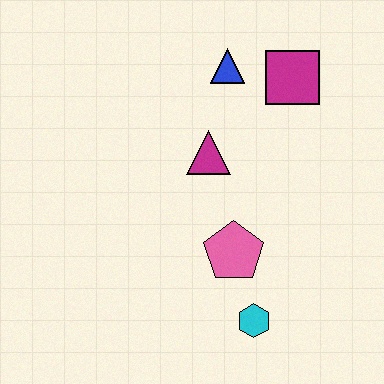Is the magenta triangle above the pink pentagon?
Yes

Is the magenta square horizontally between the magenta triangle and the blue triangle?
No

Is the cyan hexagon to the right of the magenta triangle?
Yes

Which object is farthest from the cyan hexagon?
The blue triangle is farthest from the cyan hexagon.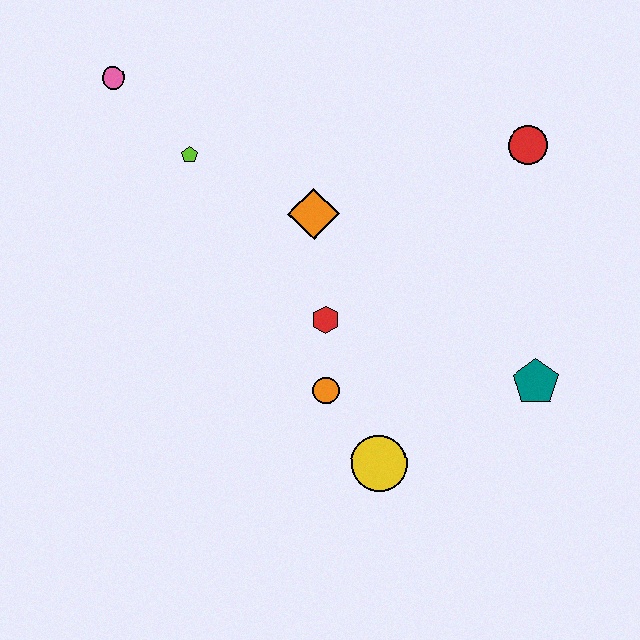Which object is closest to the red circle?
The orange diamond is closest to the red circle.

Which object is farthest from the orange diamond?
The teal pentagon is farthest from the orange diamond.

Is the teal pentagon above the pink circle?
No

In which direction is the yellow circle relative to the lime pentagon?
The yellow circle is below the lime pentagon.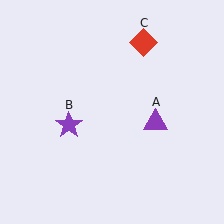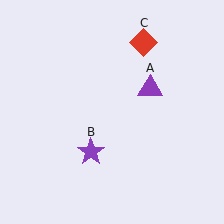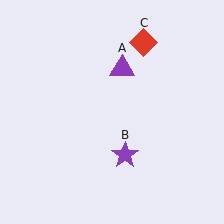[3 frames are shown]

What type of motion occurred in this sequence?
The purple triangle (object A), purple star (object B) rotated counterclockwise around the center of the scene.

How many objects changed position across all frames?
2 objects changed position: purple triangle (object A), purple star (object B).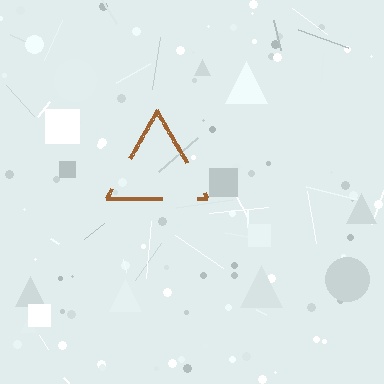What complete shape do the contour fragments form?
The contour fragments form a triangle.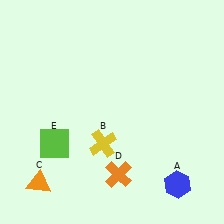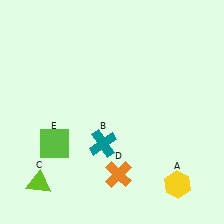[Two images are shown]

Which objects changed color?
A changed from blue to yellow. B changed from yellow to teal. C changed from orange to lime.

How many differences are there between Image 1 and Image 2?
There are 3 differences between the two images.